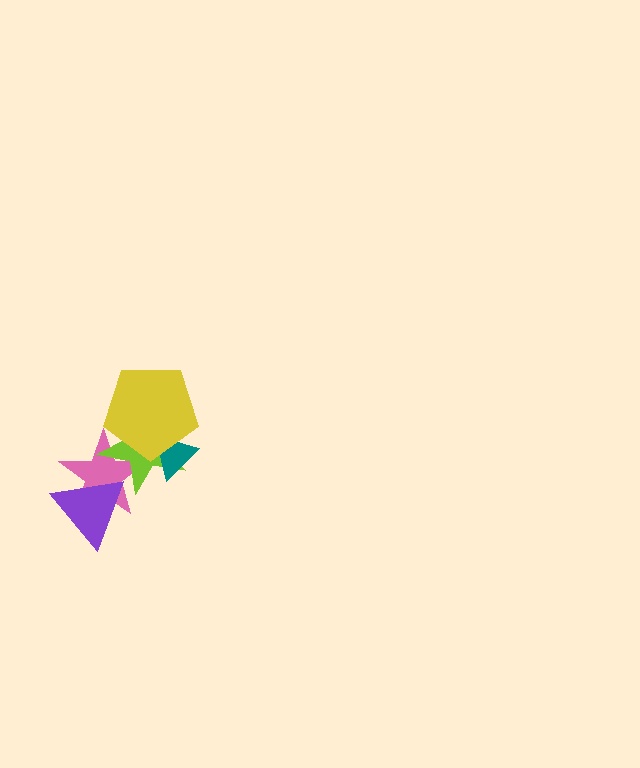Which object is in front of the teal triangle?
The yellow pentagon is in front of the teal triangle.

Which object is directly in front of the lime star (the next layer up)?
The teal triangle is directly in front of the lime star.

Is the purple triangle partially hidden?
No, no other shape covers it.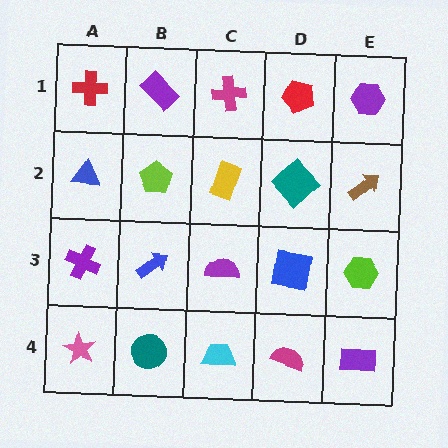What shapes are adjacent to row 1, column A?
A blue triangle (row 2, column A), a purple rectangle (row 1, column B).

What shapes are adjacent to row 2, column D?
A red pentagon (row 1, column D), a blue square (row 3, column D), a yellow rectangle (row 2, column C), a brown arrow (row 2, column E).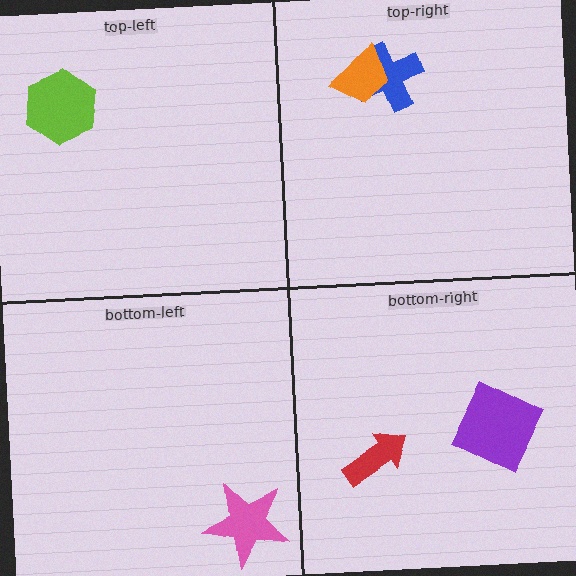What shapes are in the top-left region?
The lime hexagon.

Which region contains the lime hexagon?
The top-left region.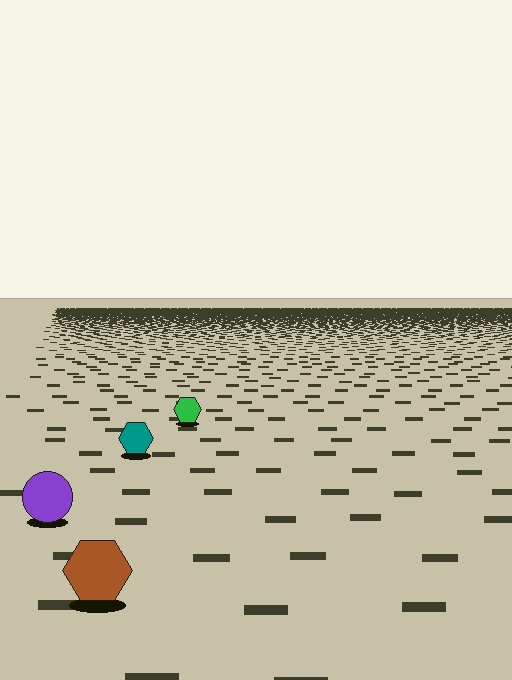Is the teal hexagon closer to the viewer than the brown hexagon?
No. The brown hexagon is closer — you can tell from the texture gradient: the ground texture is coarser near it.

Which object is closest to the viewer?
The brown hexagon is closest. The texture marks near it are larger and more spread out.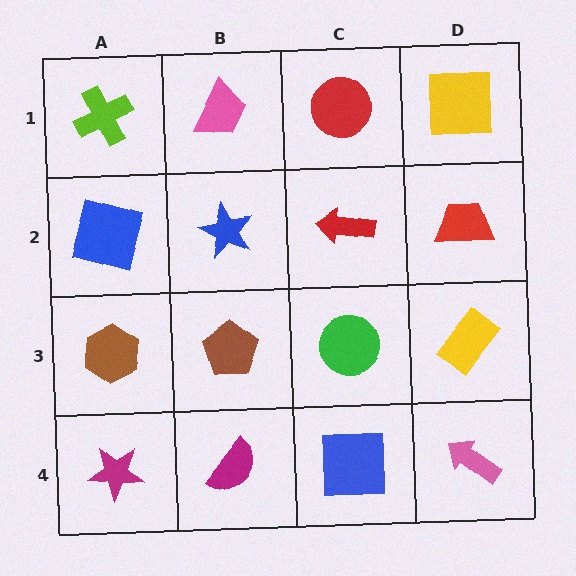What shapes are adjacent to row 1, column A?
A blue square (row 2, column A), a pink trapezoid (row 1, column B).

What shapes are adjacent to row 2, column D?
A yellow square (row 1, column D), a yellow rectangle (row 3, column D), a red arrow (row 2, column C).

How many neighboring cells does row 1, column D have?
2.